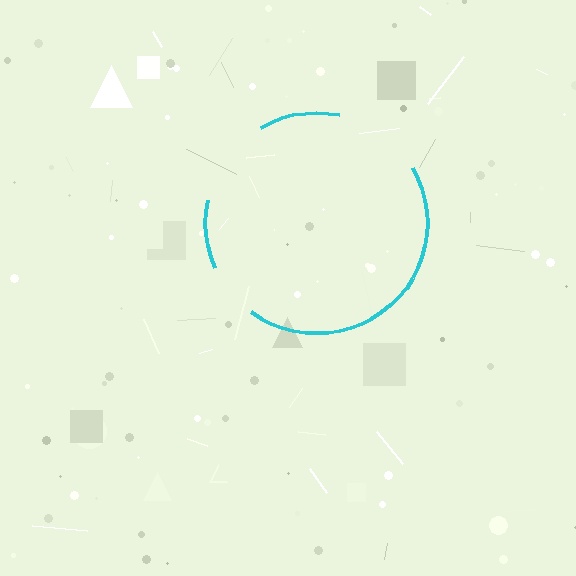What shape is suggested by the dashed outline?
The dashed outline suggests a circle.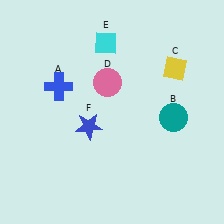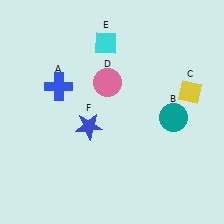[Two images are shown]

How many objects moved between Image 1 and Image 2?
1 object moved between the two images.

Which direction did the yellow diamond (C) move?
The yellow diamond (C) moved down.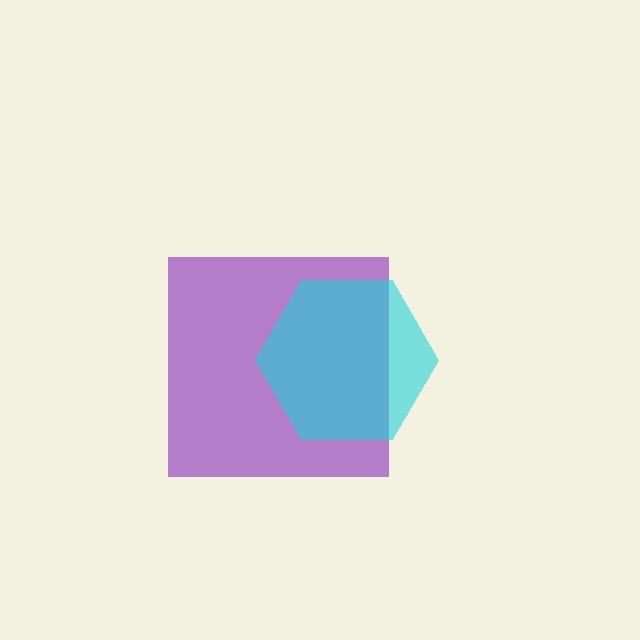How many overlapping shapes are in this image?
There are 2 overlapping shapes in the image.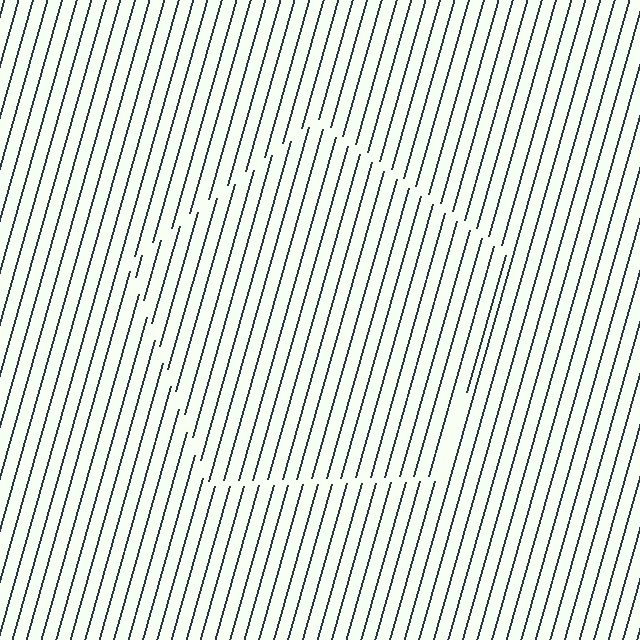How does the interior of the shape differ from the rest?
The interior of the shape contains the same grating, shifted by half a period — the contour is defined by the phase discontinuity where line-ends from the inner and outer gratings abut.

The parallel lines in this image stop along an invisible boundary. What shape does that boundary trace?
An illusory pentagon. The interior of the shape contains the same grating, shifted by half a period — the contour is defined by the phase discontinuity where line-ends from the inner and outer gratings abut.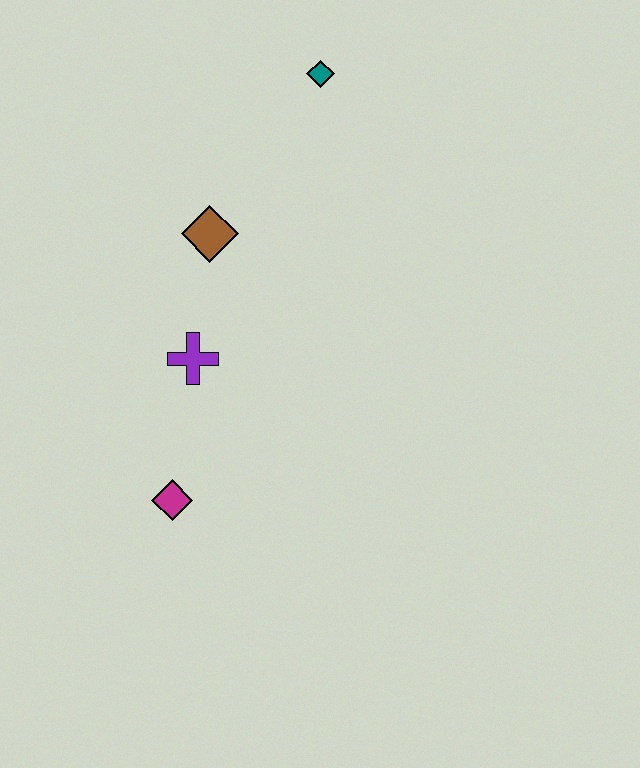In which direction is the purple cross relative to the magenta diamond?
The purple cross is above the magenta diamond.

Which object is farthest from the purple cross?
The teal diamond is farthest from the purple cross.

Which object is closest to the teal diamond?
The brown diamond is closest to the teal diamond.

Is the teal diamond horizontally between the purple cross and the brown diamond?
No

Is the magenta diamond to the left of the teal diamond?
Yes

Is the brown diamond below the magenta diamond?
No